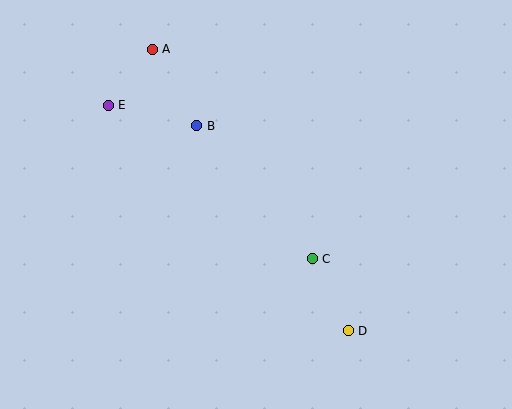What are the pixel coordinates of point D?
Point D is at (348, 331).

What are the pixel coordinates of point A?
Point A is at (152, 49).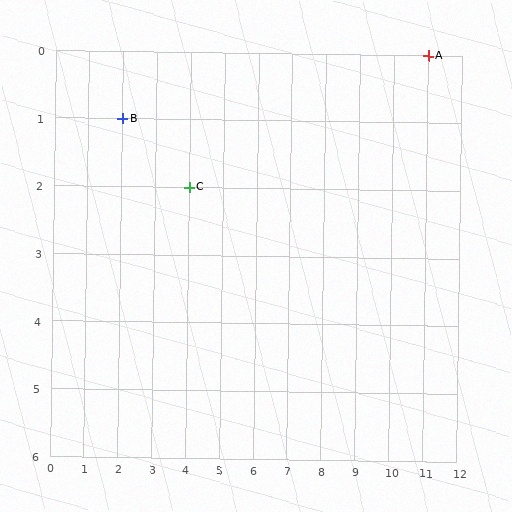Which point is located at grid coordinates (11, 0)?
Point A is at (11, 0).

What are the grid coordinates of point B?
Point B is at grid coordinates (2, 1).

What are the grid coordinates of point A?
Point A is at grid coordinates (11, 0).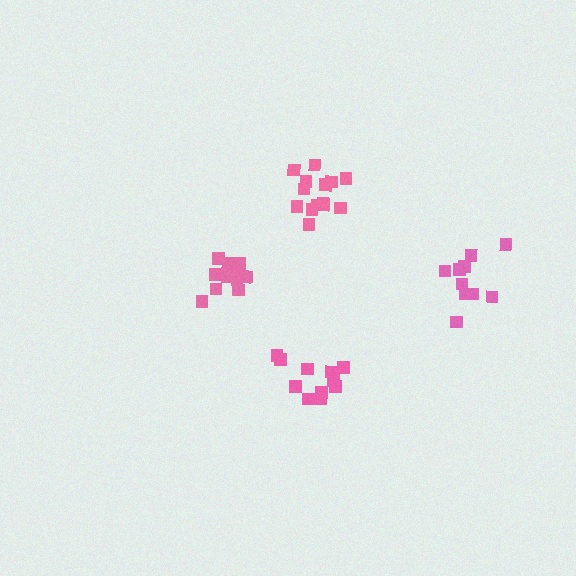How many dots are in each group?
Group 1: 13 dots, Group 2: 11 dots, Group 3: 14 dots, Group 4: 10 dots (48 total).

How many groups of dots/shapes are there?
There are 4 groups.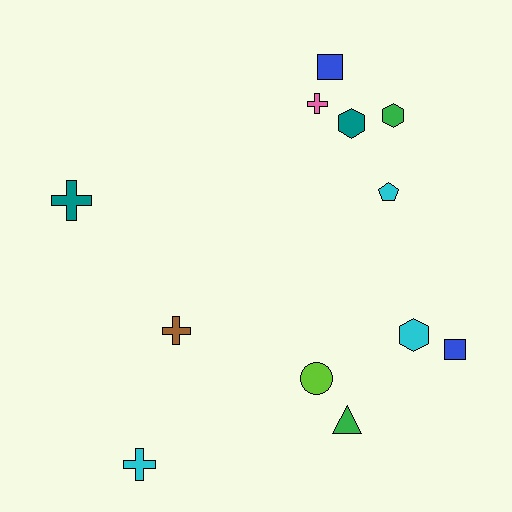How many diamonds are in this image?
There are no diamonds.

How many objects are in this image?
There are 12 objects.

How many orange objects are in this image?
There are no orange objects.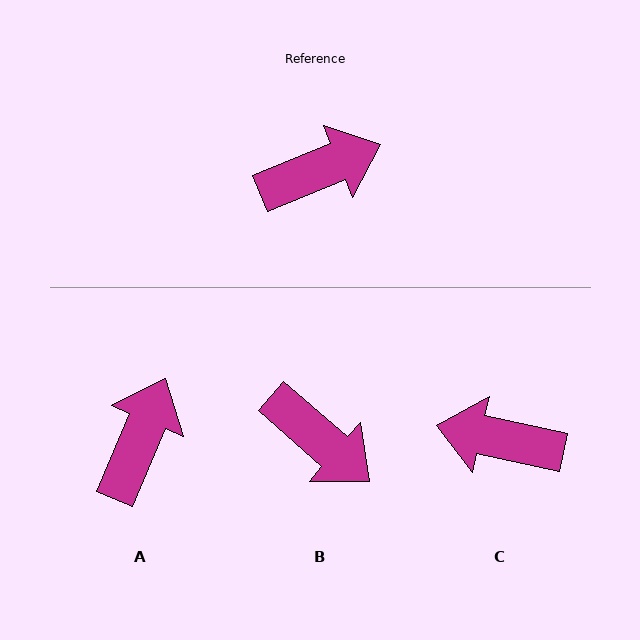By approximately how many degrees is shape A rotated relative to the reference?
Approximately 45 degrees counter-clockwise.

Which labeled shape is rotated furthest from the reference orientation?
C, about 146 degrees away.